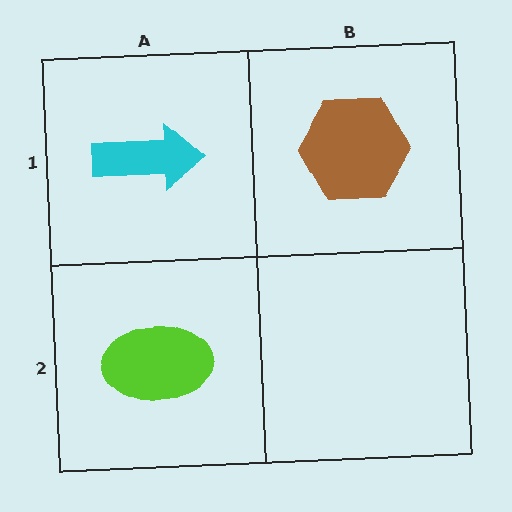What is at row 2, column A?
A lime ellipse.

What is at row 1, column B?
A brown hexagon.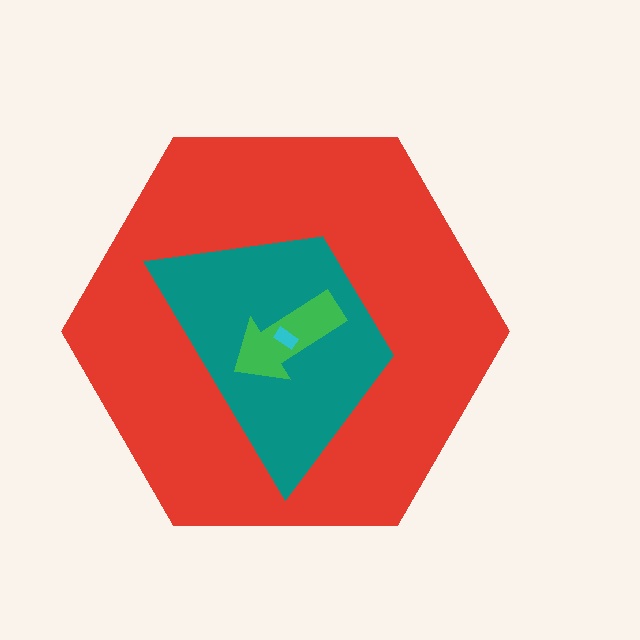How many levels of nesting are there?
4.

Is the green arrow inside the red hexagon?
Yes.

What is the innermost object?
The cyan rectangle.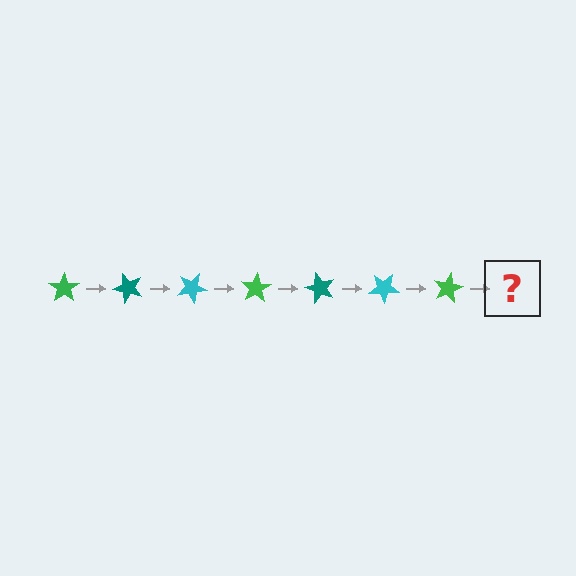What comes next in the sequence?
The next element should be a teal star, rotated 350 degrees from the start.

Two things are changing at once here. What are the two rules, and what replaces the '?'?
The two rules are that it rotates 50 degrees each step and the color cycles through green, teal, and cyan. The '?' should be a teal star, rotated 350 degrees from the start.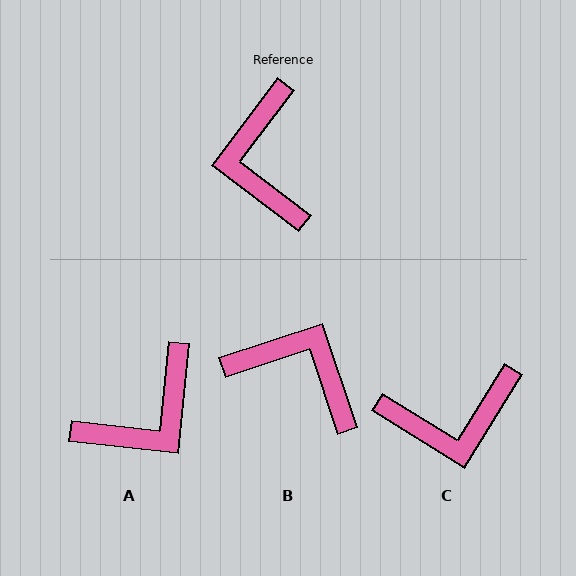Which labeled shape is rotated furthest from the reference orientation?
B, about 124 degrees away.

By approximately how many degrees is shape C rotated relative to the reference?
Approximately 96 degrees counter-clockwise.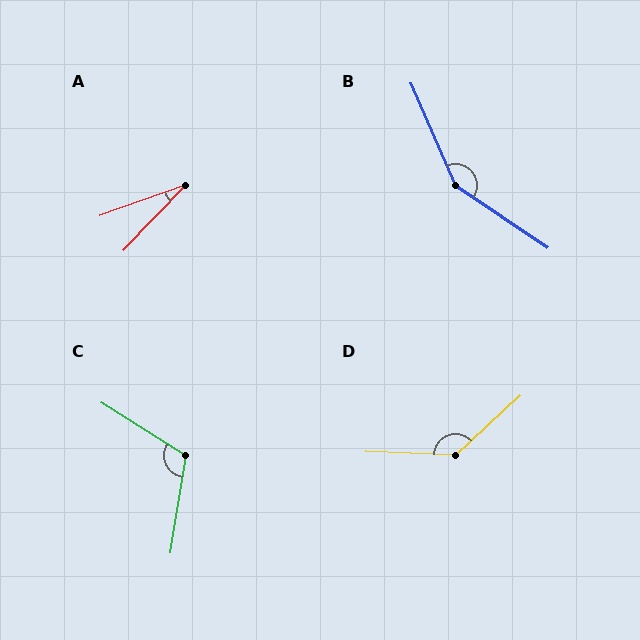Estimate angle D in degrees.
Approximately 135 degrees.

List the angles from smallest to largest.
A (27°), C (113°), D (135°), B (148°).